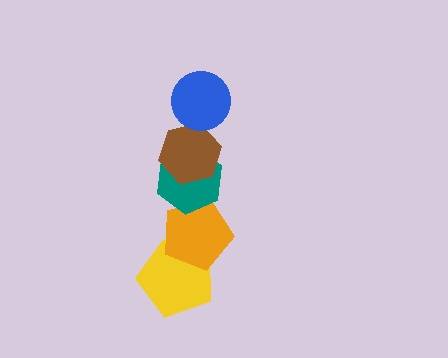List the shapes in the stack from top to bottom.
From top to bottom: the blue circle, the brown hexagon, the teal hexagon, the orange pentagon, the yellow pentagon.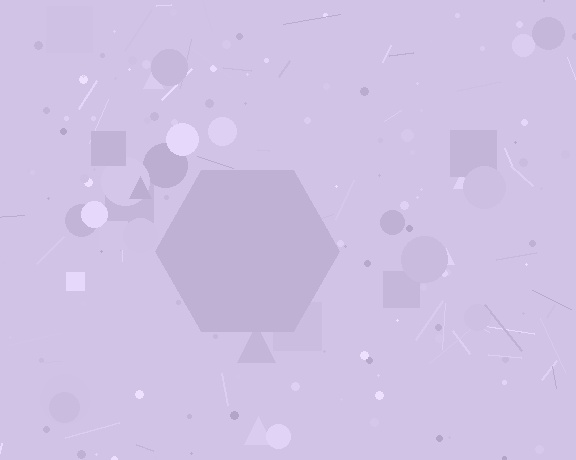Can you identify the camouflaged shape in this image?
The camouflaged shape is a hexagon.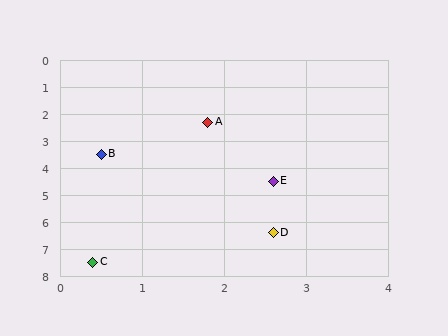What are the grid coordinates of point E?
Point E is at approximately (2.6, 4.5).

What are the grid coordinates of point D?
Point D is at approximately (2.6, 6.4).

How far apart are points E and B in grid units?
Points E and B are about 2.3 grid units apart.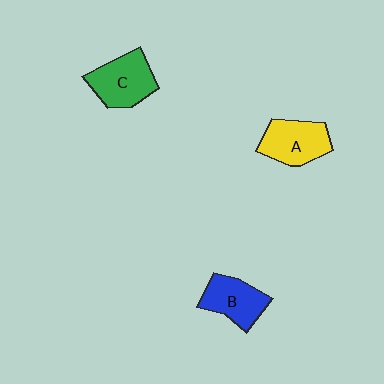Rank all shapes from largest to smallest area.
From largest to smallest: C (green), A (yellow), B (blue).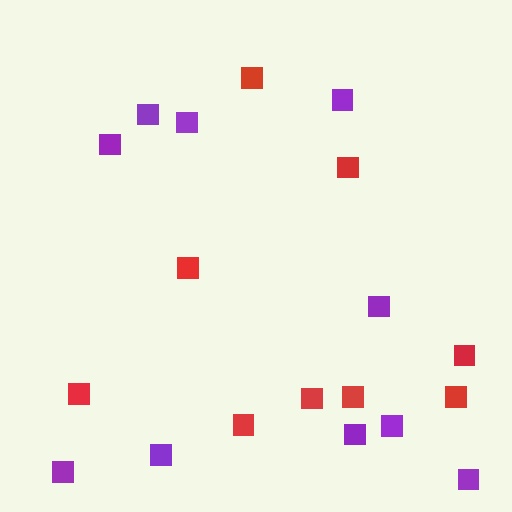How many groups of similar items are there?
There are 2 groups: one group of purple squares (10) and one group of red squares (9).